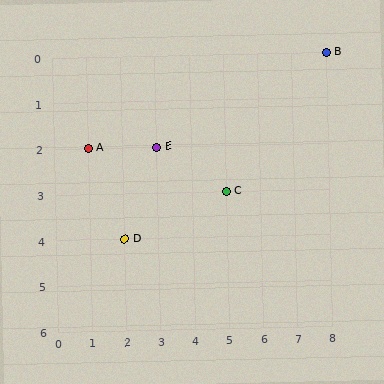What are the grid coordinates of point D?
Point D is at grid coordinates (2, 4).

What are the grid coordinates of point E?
Point E is at grid coordinates (3, 2).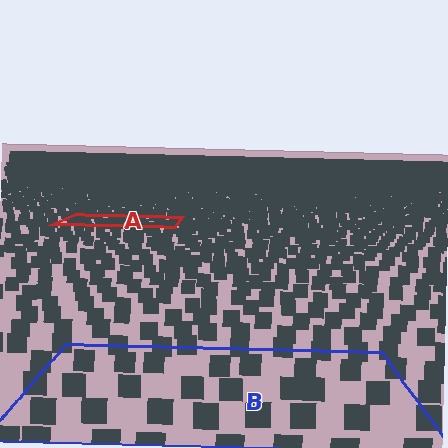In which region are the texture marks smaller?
The texture marks are smaller in region A, because it is farther away.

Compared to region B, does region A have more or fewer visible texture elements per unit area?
Region A has more texture elements per unit area — they are packed more densely because it is farther away.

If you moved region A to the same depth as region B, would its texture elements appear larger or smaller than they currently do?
They would appear larger. At a closer depth, the same texture elements are projected at a bigger on-screen size.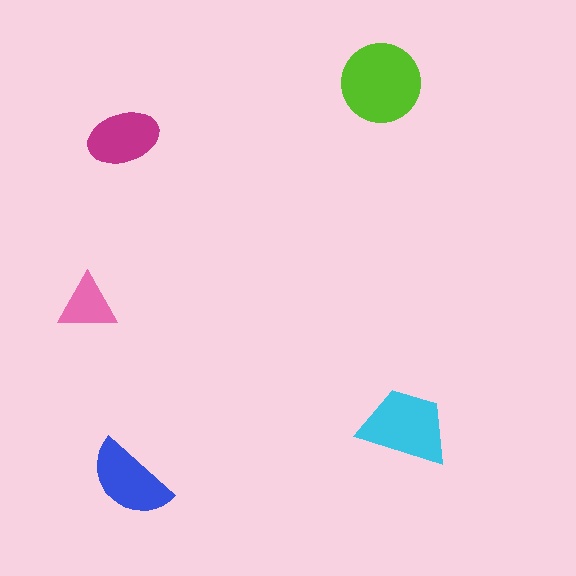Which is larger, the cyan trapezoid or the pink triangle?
The cyan trapezoid.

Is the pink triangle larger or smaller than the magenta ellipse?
Smaller.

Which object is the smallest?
The pink triangle.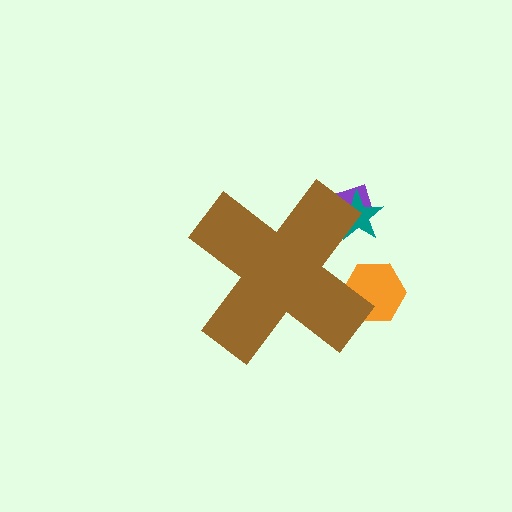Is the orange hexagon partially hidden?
Yes, the orange hexagon is partially hidden behind the brown cross.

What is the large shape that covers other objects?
A brown cross.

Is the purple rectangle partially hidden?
Yes, the purple rectangle is partially hidden behind the brown cross.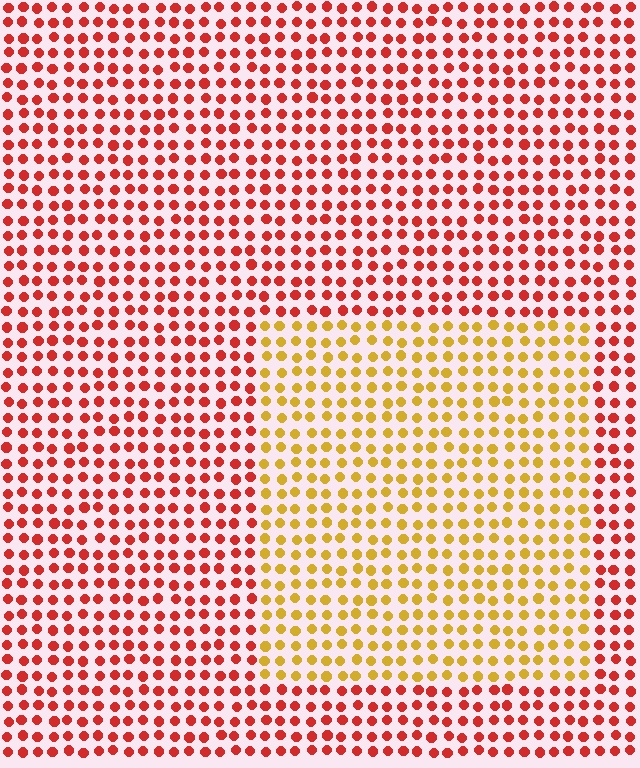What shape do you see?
I see a rectangle.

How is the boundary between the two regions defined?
The boundary is defined purely by a slight shift in hue (about 47 degrees). Spacing, size, and orientation are identical on both sides.